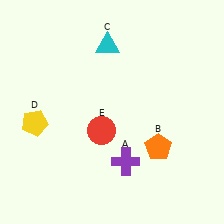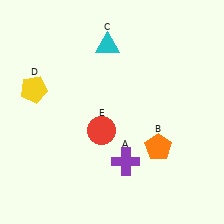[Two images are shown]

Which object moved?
The yellow pentagon (D) moved up.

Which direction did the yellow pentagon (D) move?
The yellow pentagon (D) moved up.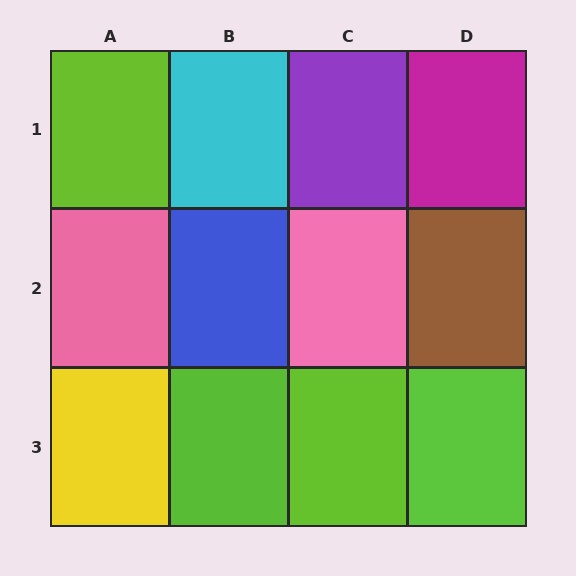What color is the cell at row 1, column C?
Purple.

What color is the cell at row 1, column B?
Cyan.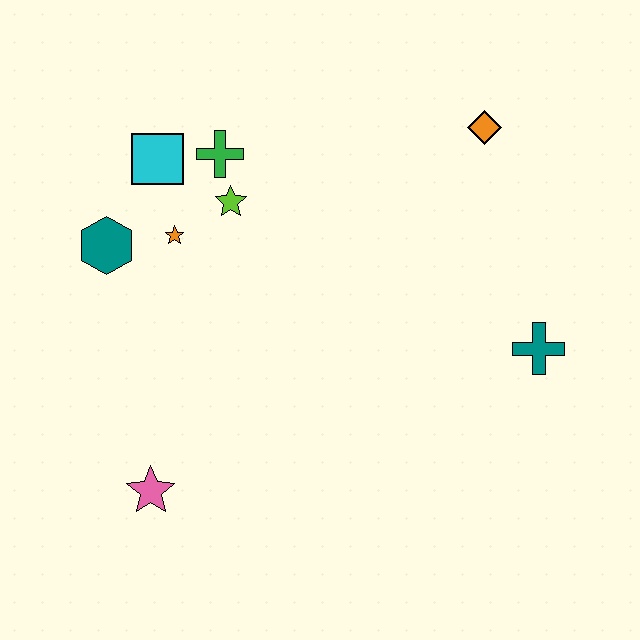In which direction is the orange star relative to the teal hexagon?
The orange star is to the right of the teal hexagon.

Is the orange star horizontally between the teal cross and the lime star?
No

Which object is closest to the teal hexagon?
The orange star is closest to the teal hexagon.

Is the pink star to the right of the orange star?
No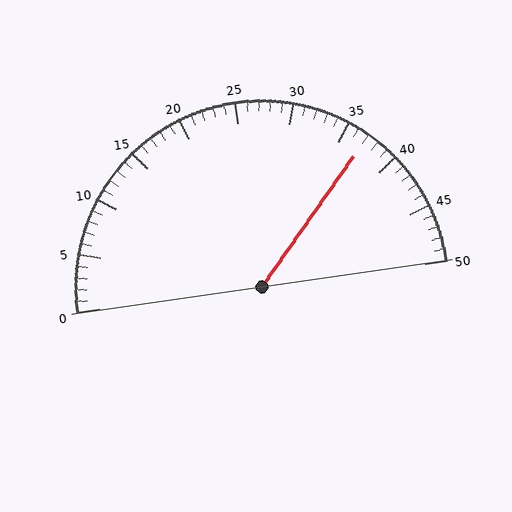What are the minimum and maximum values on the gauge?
The gauge ranges from 0 to 50.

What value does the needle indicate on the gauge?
The needle indicates approximately 37.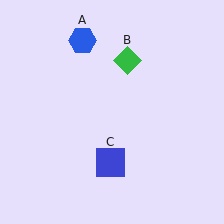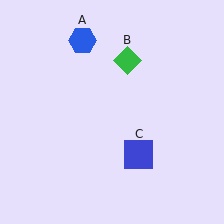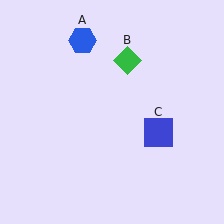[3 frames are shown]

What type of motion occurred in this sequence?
The blue square (object C) rotated counterclockwise around the center of the scene.